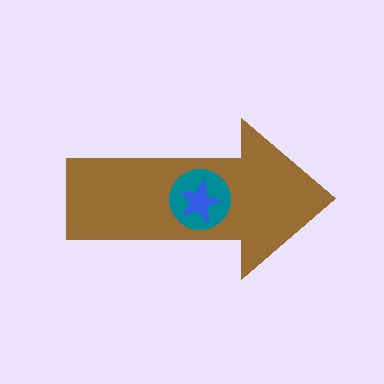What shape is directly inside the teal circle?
The blue star.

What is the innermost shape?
The blue star.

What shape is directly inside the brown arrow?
The teal circle.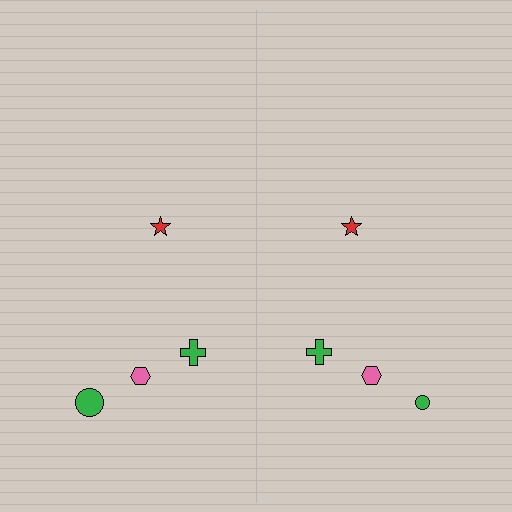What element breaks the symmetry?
The green circle on the right side has a different size than its mirror counterpart.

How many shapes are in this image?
There are 8 shapes in this image.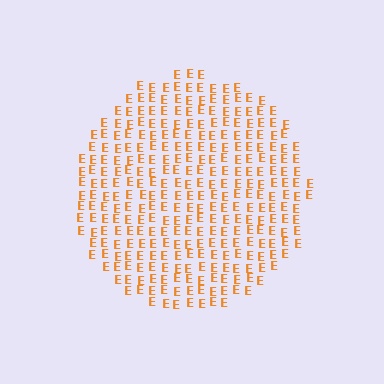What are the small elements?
The small elements are letter E's.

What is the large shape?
The large shape is a circle.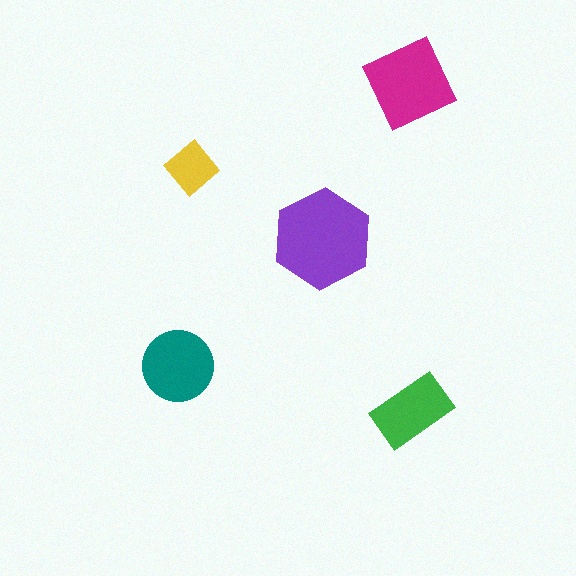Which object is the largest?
The purple hexagon.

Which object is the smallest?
The yellow diamond.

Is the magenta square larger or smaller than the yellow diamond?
Larger.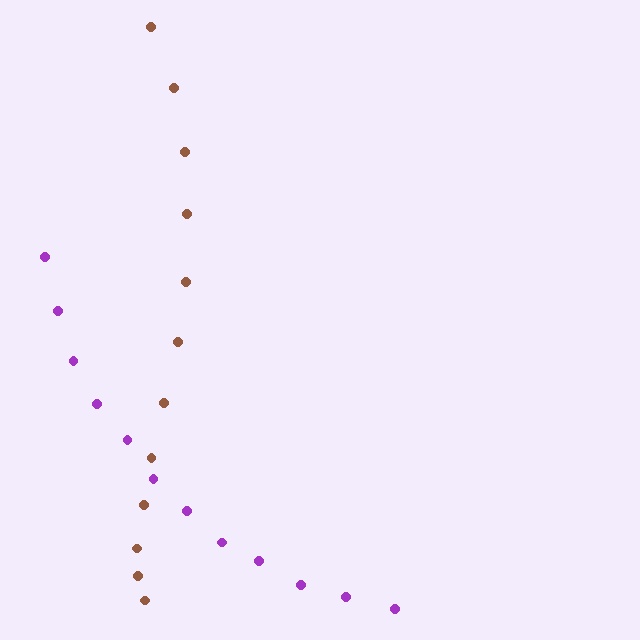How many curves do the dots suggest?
There are 2 distinct paths.